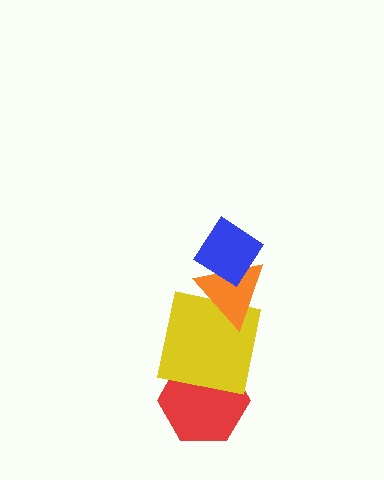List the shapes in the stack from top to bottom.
From top to bottom: the blue diamond, the orange triangle, the yellow square, the red hexagon.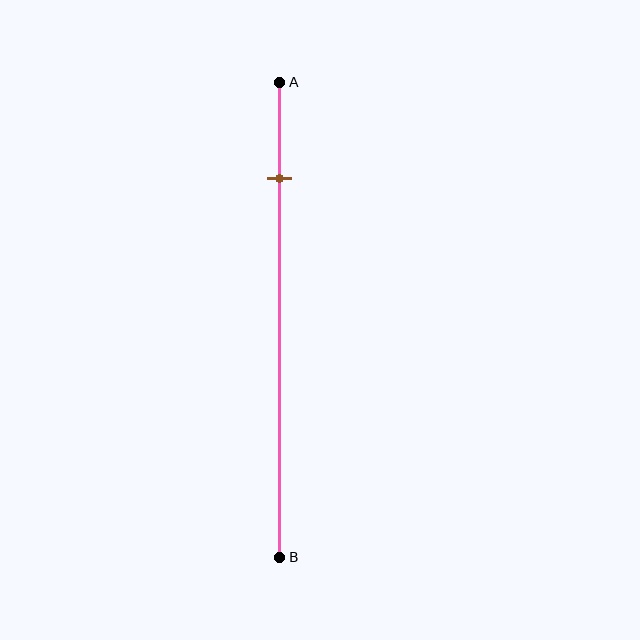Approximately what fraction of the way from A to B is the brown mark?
The brown mark is approximately 20% of the way from A to B.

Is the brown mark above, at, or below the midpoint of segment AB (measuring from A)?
The brown mark is above the midpoint of segment AB.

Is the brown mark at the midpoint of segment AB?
No, the mark is at about 20% from A, not at the 50% midpoint.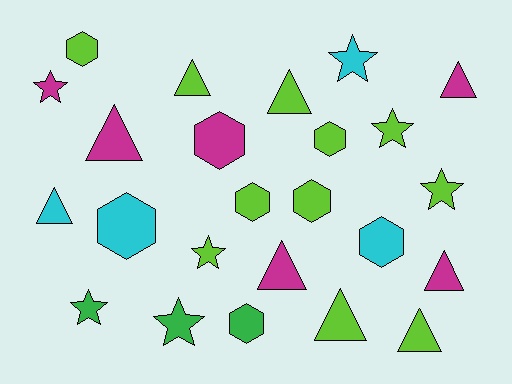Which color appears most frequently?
Lime, with 11 objects.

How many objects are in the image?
There are 24 objects.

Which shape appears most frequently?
Triangle, with 9 objects.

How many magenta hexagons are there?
There is 1 magenta hexagon.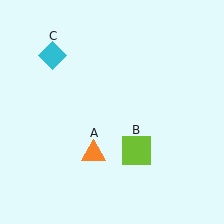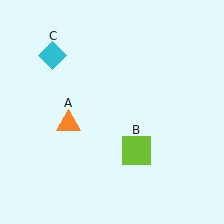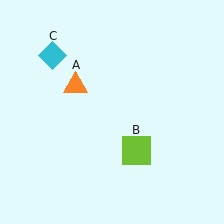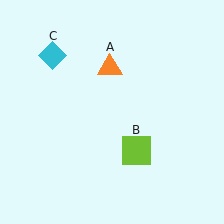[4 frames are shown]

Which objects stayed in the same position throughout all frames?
Lime square (object B) and cyan diamond (object C) remained stationary.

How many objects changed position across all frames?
1 object changed position: orange triangle (object A).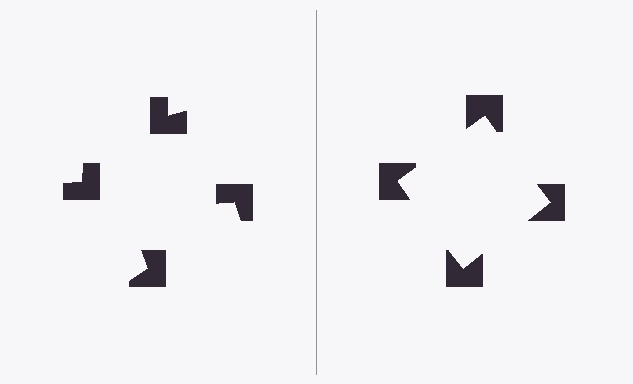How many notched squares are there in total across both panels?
8 — 4 on each side.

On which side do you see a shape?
An illusory square appears on the right side. On the left side the wedge cuts are rotated, so no coherent shape forms.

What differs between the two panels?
The notched squares are positioned identically on both sides; only the wedge orientations differ. On the right they align to a square; on the left they are misaligned.